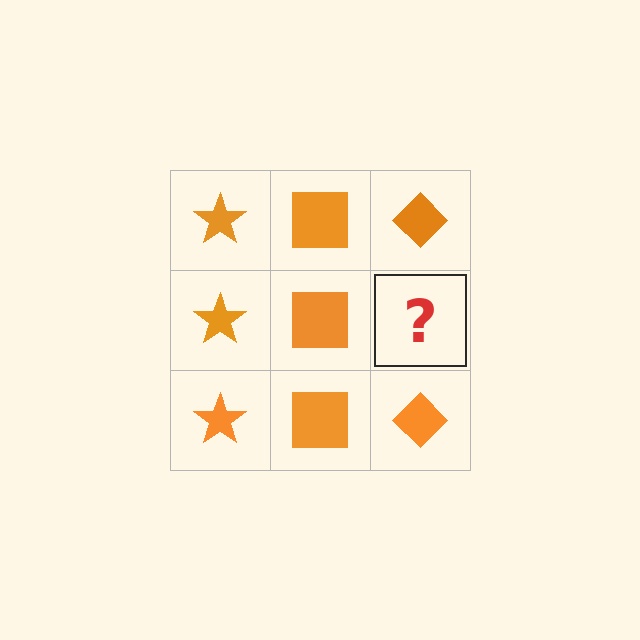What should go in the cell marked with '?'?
The missing cell should contain an orange diamond.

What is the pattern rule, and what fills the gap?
The rule is that each column has a consistent shape. The gap should be filled with an orange diamond.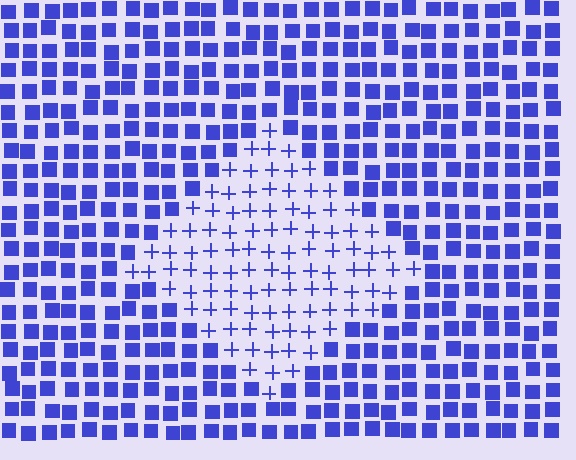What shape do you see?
I see a diamond.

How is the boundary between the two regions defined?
The boundary is defined by a change in element shape: plus signs inside vs. squares outside. All elements share the same color and spacing.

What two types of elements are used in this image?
The image uses plus signs inside the diamond region and squares outside it.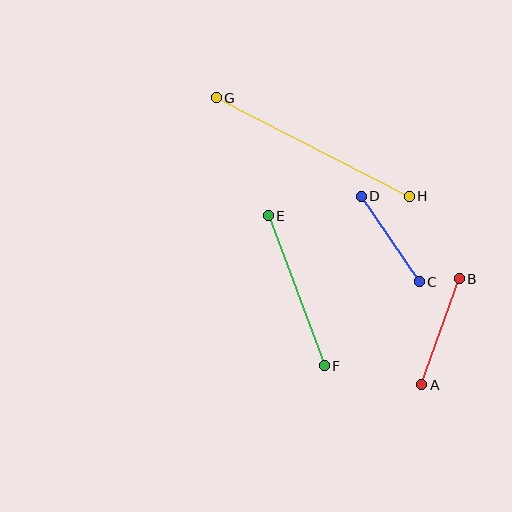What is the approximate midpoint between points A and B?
The midpoint is at approximately (440, 332) pixels.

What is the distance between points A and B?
The distance is approximately 112 pixels.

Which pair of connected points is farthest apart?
Points G and H are farthest apart.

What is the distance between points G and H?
The distance is approximately 217 pixels.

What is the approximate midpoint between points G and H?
The midpoint is at approximately (313, 147) pixels.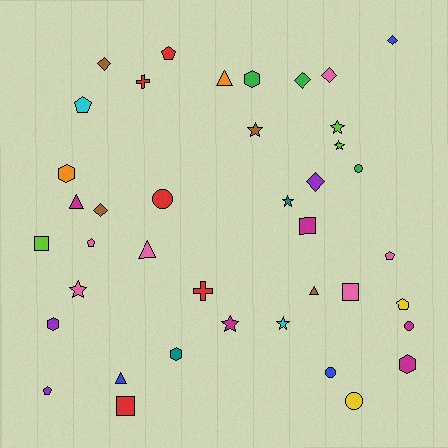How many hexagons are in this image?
There are 5 hexagons.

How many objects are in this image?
There are 40 objects.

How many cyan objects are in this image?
There are 2 cyan objects.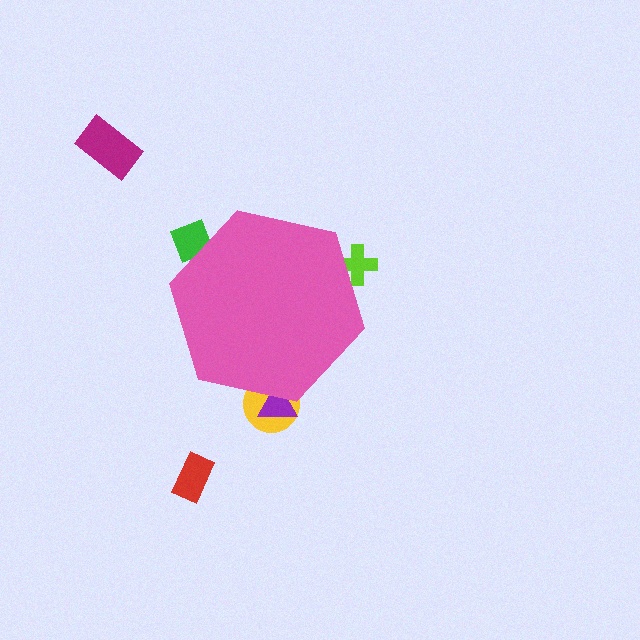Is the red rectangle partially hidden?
No, the red rectangle is fully visible.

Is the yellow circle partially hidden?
Yes, the yellow circle is partially hidden behind the pink hexagon.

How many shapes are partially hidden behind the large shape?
4 shapes are partially hidden.